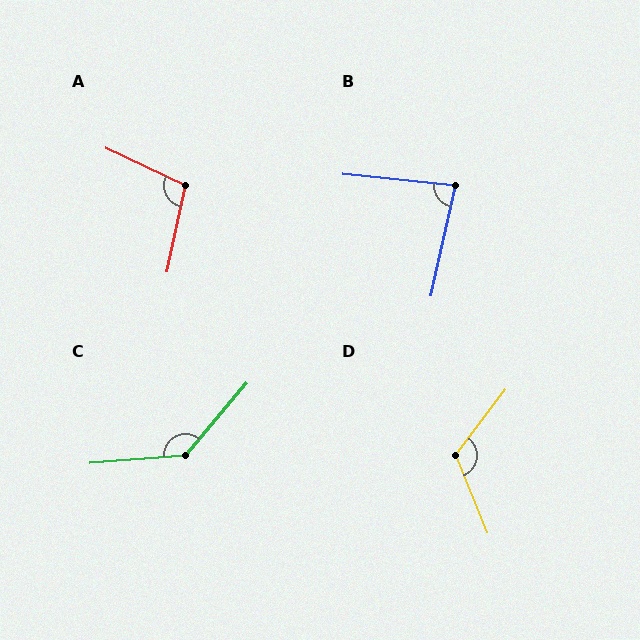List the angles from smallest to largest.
B (84°), A (104°), D (121°), C (135°).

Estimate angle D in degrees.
Approximately 121 degrees.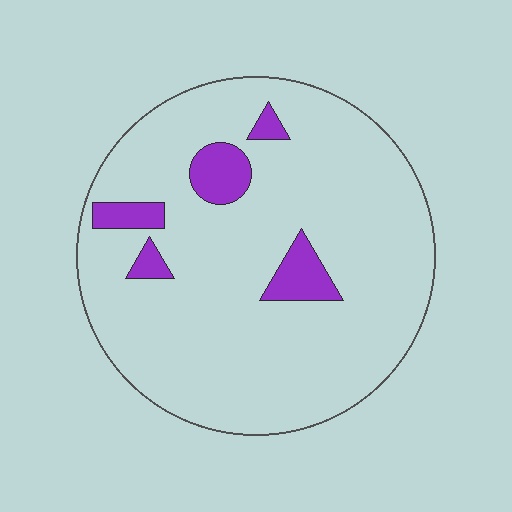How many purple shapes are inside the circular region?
5.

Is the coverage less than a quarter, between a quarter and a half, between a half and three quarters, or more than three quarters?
Less than a quarter.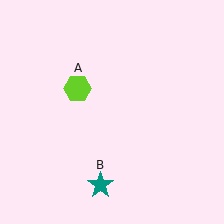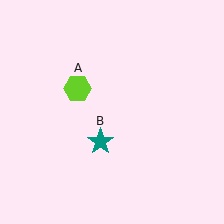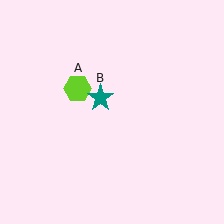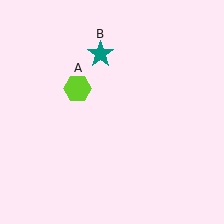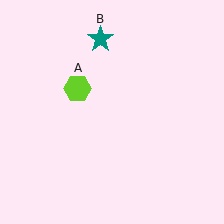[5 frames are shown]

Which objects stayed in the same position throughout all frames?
Lime hexagon (object A) remained stationary.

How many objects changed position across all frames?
1 object changed position: teal star (object B).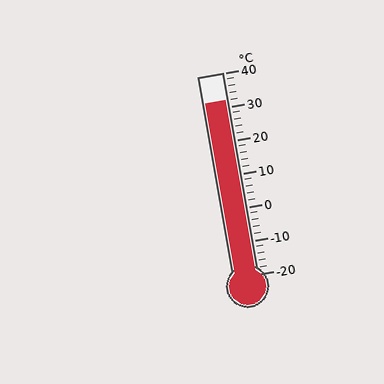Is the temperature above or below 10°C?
The temperature is above 10°C.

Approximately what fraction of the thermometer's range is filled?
The thermometer is filled to approximately 85% of its range.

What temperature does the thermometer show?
The thermometer shows approximately 32°C.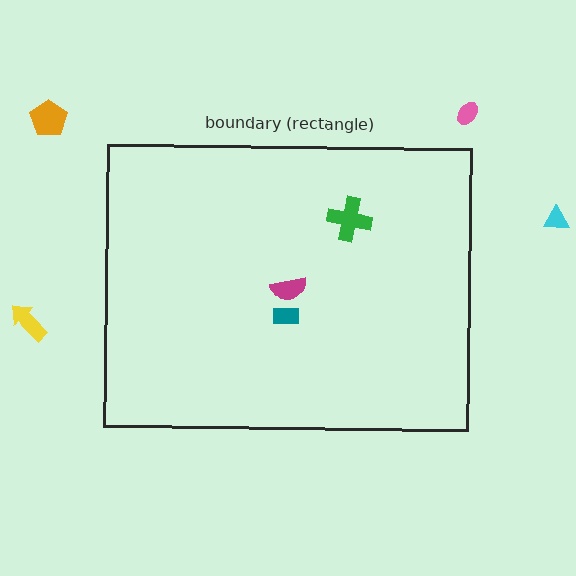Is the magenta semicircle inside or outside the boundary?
Inside.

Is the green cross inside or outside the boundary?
Inside.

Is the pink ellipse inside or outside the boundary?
Outside.